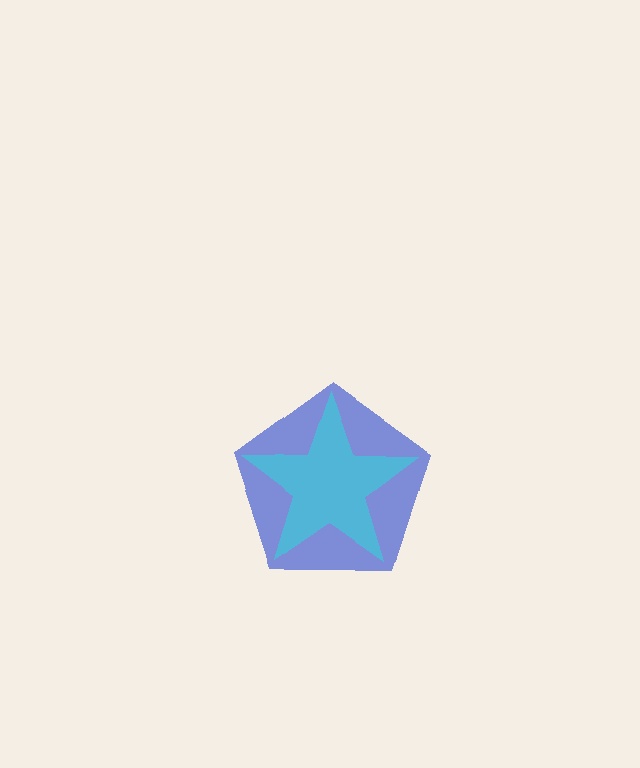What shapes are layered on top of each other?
The layered shapes are: a blue pentagon, a cyan star.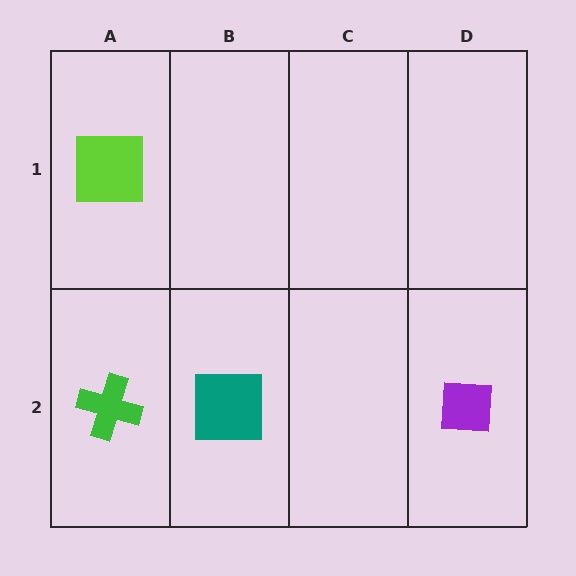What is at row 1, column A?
A lime square.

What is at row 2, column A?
A green cross.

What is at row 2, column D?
A purple square.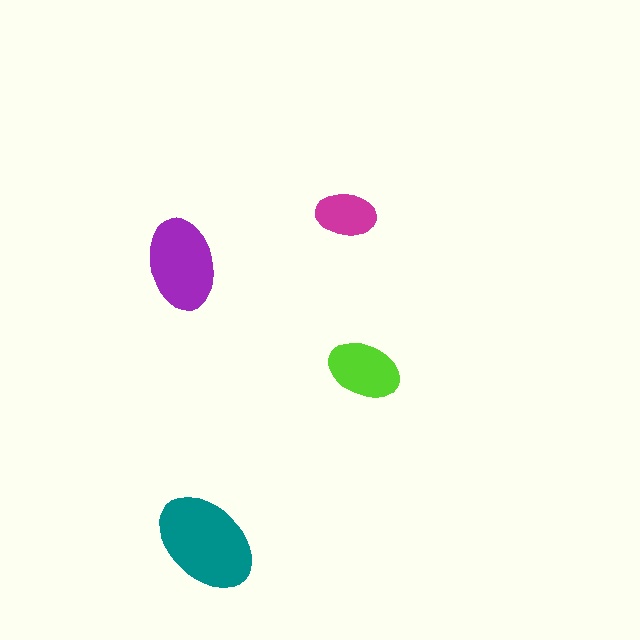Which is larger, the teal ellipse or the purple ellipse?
The teal one.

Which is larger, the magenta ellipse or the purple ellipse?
The purple one.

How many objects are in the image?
There are 4 objects in the image.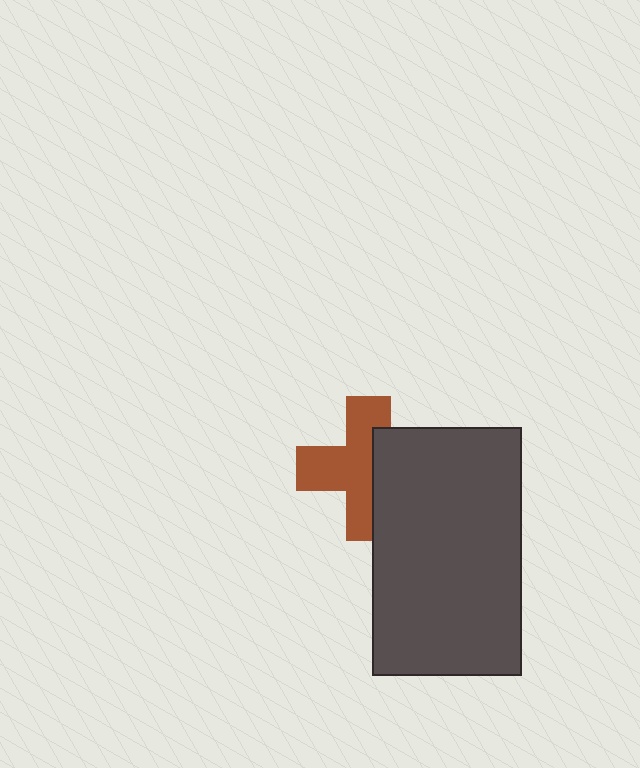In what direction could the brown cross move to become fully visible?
The brown cross could move left. That would shift it out from behind the dark gray rectangle entirely.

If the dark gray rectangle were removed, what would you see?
You would see the complete brown cross.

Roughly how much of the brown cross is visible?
About half of it is visible (roughly 60%).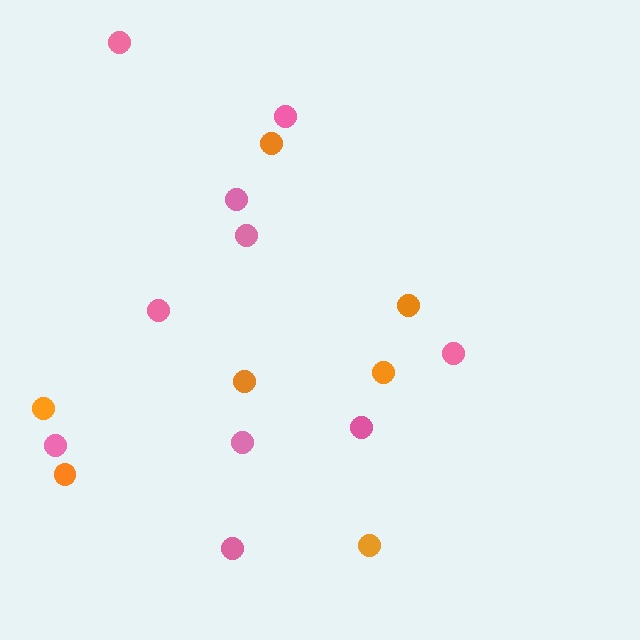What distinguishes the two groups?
There are 2 groups: one group of pink circles (10) and one group of orange circles (7).